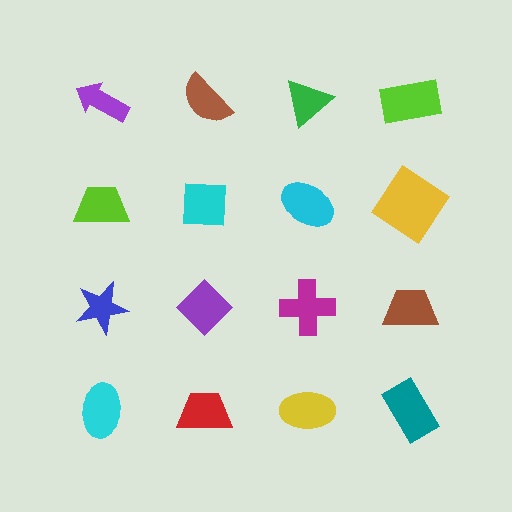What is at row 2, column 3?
A cyan ellipse.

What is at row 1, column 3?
A green triangle.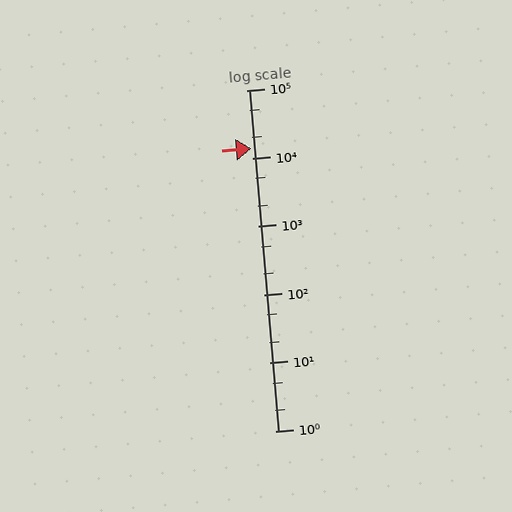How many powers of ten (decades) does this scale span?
The scale spans 5 decades, from 1 to 100000.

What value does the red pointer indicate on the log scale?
The pointer indicates approximately 14000.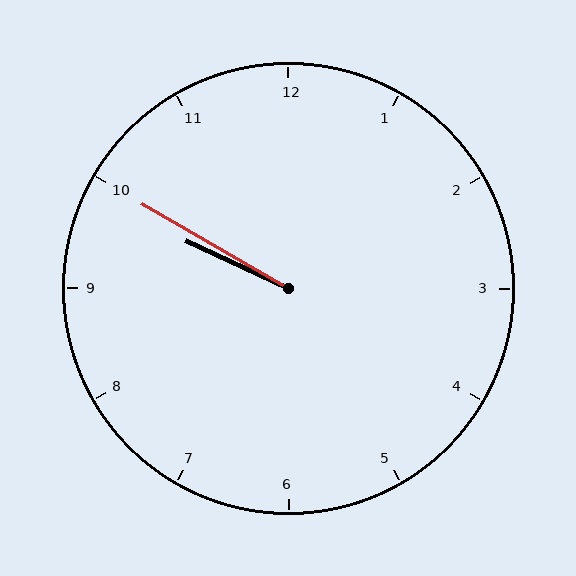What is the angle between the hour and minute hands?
Approximately 5 degrees.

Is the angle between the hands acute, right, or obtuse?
It is acute.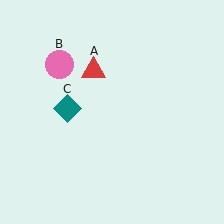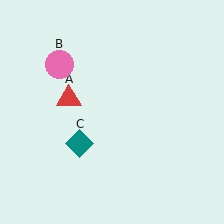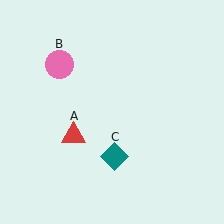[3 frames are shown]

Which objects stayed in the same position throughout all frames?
Pink circle (object B) remained stationary.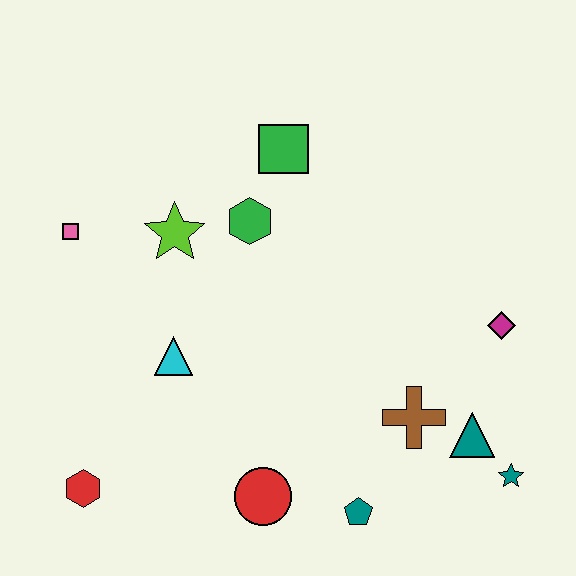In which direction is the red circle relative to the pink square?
The red circle is below the pink square.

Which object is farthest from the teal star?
The pink square is farthest from the teal star.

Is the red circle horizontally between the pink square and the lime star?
No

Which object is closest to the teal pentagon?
The red circle is closest to the teal pentagon.